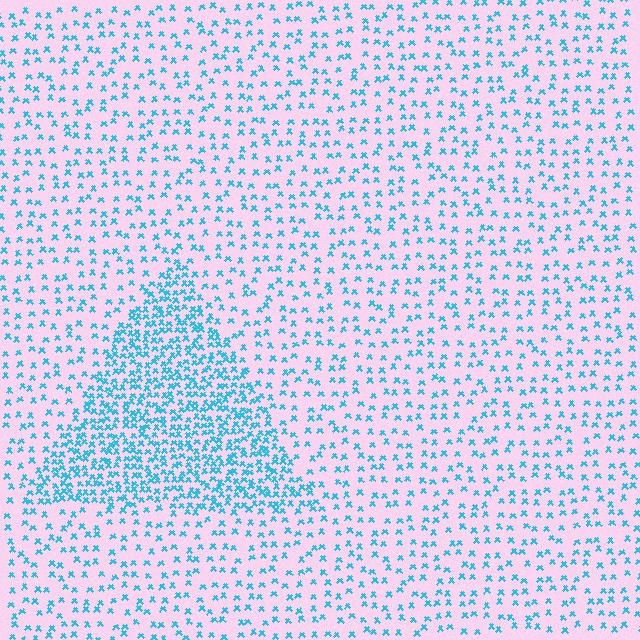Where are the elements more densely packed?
The elements are more densely packed inside the triangle boundary.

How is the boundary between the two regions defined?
The boundary is defined by a change in element density (approximately 2.5x ratio). All elements are the same color, size, and shape.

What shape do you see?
I see a triangle.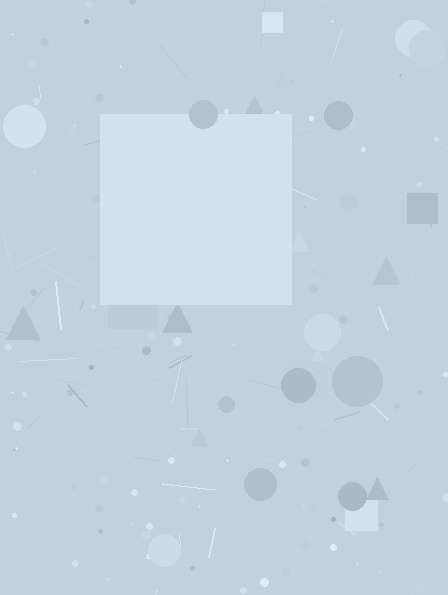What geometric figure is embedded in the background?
A square is embedded in the background.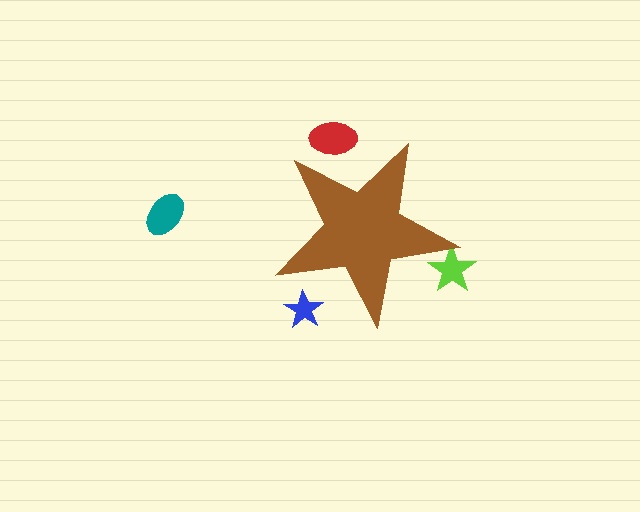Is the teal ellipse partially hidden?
No, the teal ellipse is fully visible.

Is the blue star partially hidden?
Yes, the blue star is partially hidden behind the brown star.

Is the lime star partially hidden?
Yes, the lime star is partially hidden behind the brown star.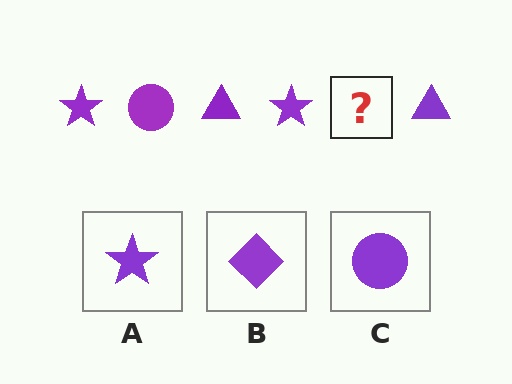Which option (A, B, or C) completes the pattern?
C.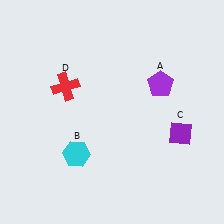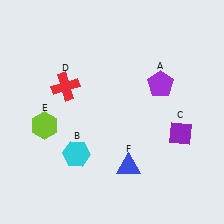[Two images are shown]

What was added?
A lime hexagon (E), a blue triangle (F) were added in Image 2.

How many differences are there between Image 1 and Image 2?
There are 2 differences between the two images.